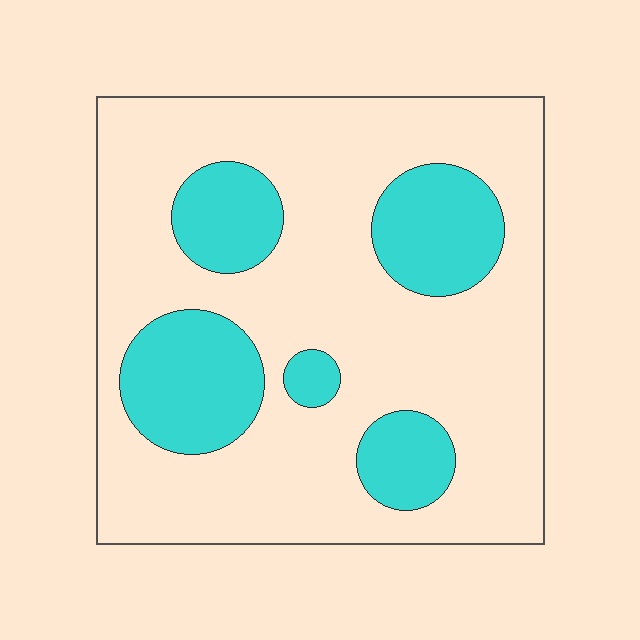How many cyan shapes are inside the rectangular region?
5.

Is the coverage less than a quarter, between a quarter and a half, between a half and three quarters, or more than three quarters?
Between a quarter and a half.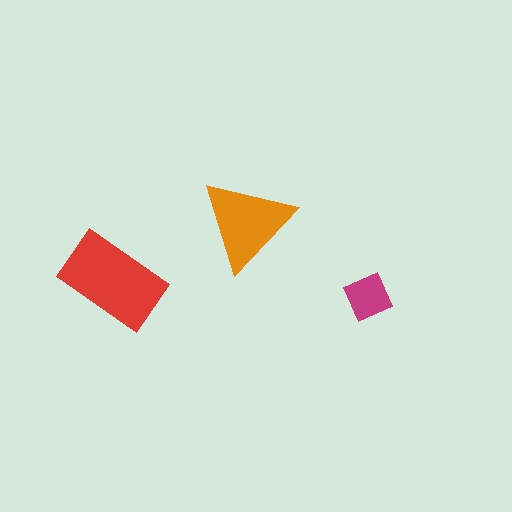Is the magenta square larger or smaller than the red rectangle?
Smaller.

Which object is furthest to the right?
The magenta square is rightmost.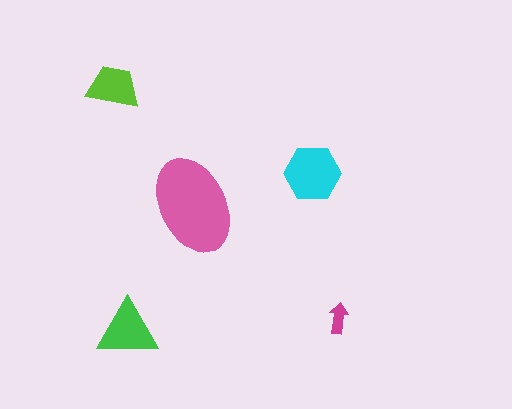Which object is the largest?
The pink ellipse.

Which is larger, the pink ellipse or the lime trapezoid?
The pink ellipse.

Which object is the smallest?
The magenta arrow.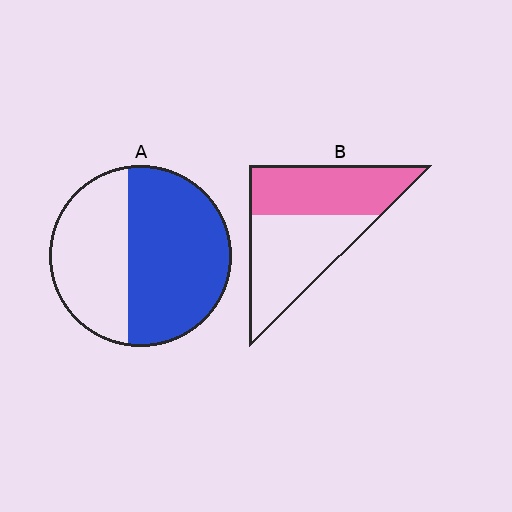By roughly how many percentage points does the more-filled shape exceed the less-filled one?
By roughly 10 percentage points (A over B).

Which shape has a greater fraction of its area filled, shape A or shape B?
Shape A.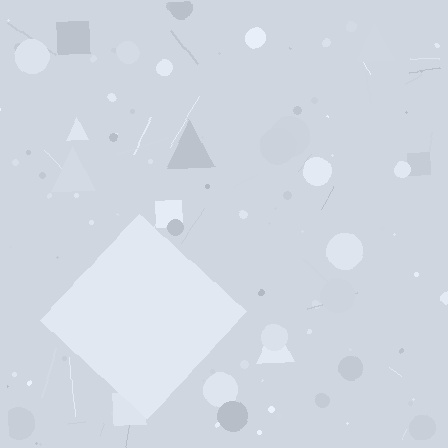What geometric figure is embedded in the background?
A diamond is embedded in the background.